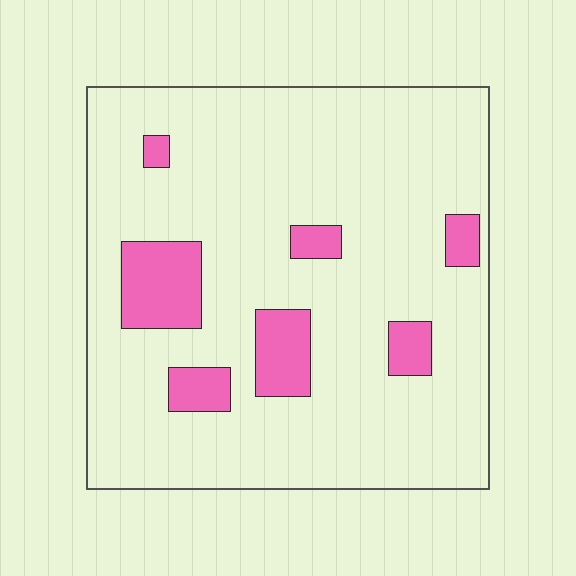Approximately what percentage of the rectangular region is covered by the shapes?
Approximately 15%.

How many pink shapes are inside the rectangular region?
7.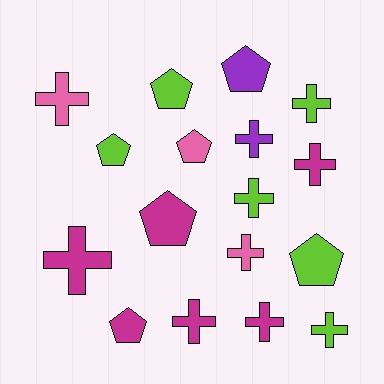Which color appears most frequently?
Lime, with 6 objects.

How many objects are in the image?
There are 17 objects.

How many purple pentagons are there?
There is 1 purple pentagon.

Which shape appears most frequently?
Cross, with 10 objects.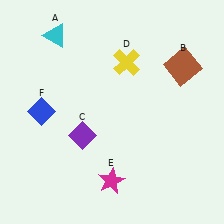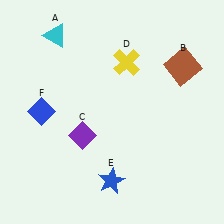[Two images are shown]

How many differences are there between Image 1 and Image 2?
There is 1 difference between the two images.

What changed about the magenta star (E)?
In Image 1, E is magenta. In Image 2, it changed to blue.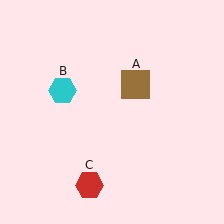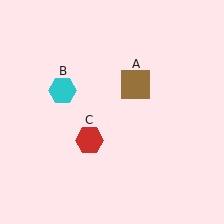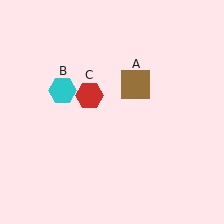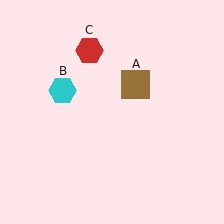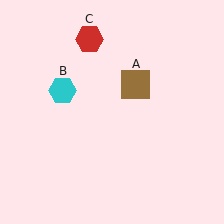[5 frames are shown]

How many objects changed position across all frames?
1 object changed position: red hexagon (object C).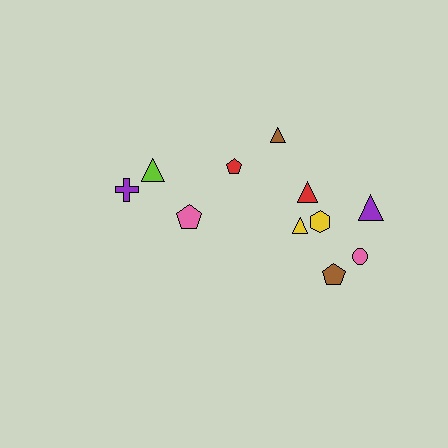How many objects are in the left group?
There are 3 objects.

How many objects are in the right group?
There are 8 objects.